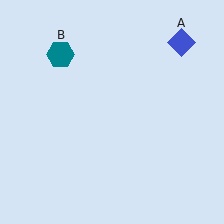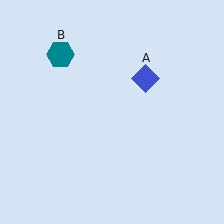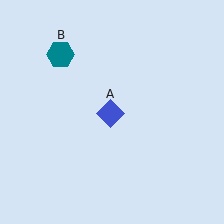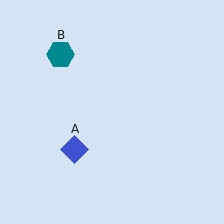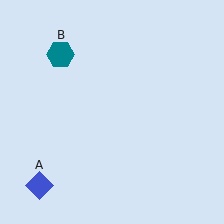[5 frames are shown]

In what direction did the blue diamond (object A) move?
The blue diamond (object A) moved down and to the left.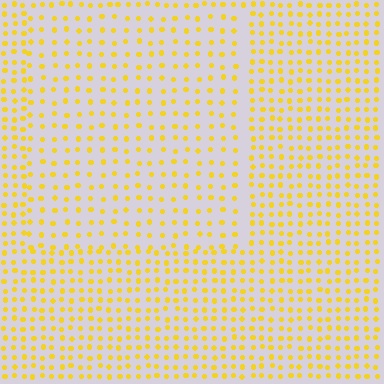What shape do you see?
I see a rectangle.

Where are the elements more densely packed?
The elements are more densely packed outside the rectangle boundary.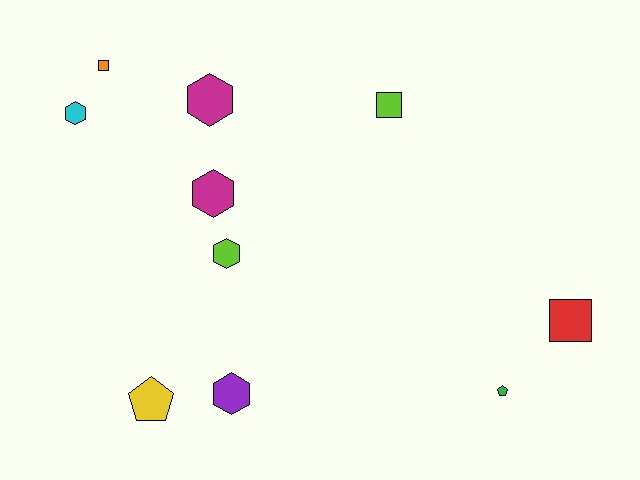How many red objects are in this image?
There is 1 red object.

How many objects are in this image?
There are 10 objects.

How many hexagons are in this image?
There are 5 hexagons.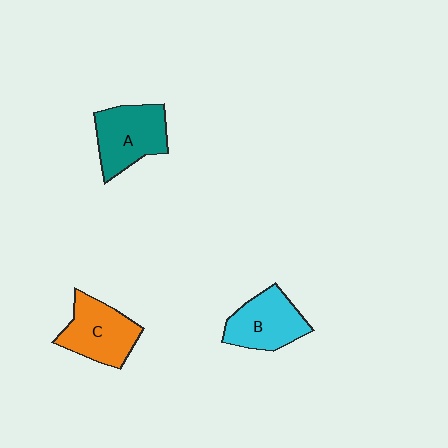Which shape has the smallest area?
Shape B (cyan).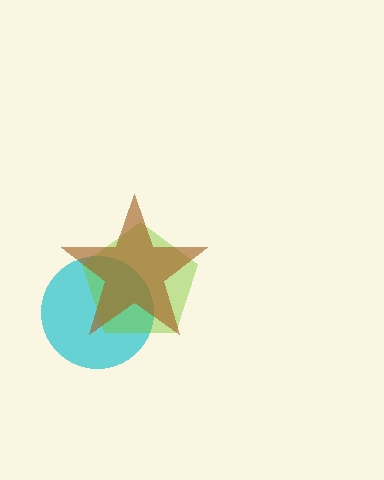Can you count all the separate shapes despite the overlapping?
Yes, there are 3 separate shapes.